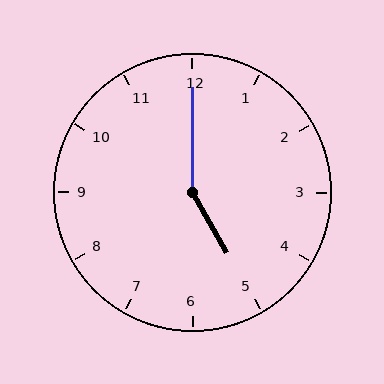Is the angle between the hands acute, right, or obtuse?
It is obtuse.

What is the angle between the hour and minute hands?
Approximately 150 degrees.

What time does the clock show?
5:00.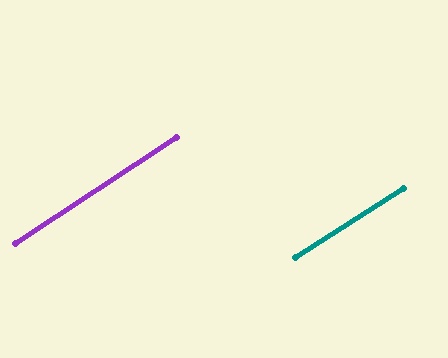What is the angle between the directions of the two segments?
Approximately 1 degree.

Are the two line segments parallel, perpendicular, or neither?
Parallel — their directions differ by only 1.0°.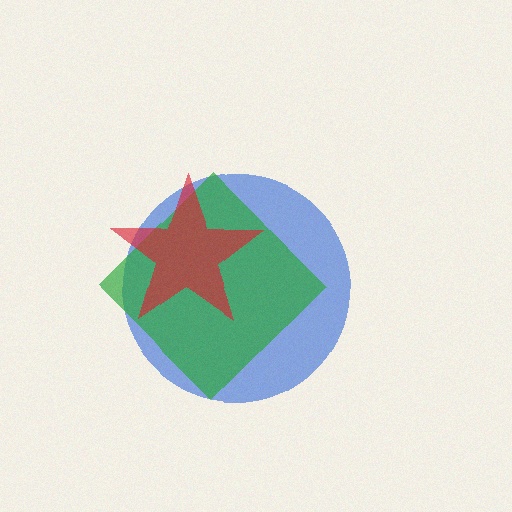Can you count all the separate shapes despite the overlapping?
Yes, there are 3 separate shapes.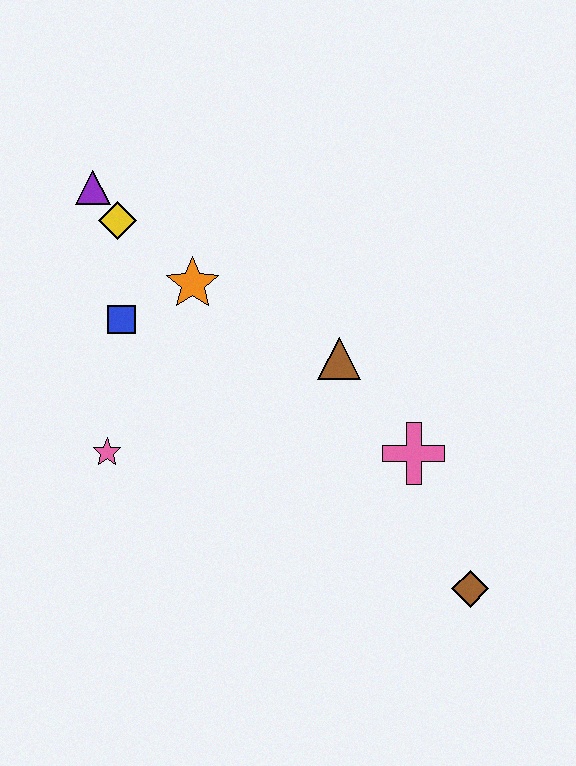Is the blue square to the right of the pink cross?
No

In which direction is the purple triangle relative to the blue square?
The purple triangle is above the blue square.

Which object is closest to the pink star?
The blue square is closest to the pink star.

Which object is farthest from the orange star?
The brown diamond is farthest from the orange star.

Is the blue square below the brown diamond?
No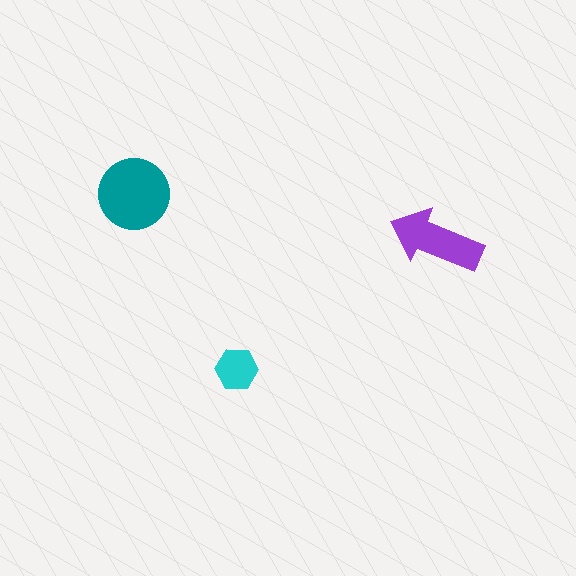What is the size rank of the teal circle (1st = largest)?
1st.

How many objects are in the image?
There are 3 objects in the image.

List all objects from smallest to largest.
The cyan hexagon, the purple arrow, the teal circle.